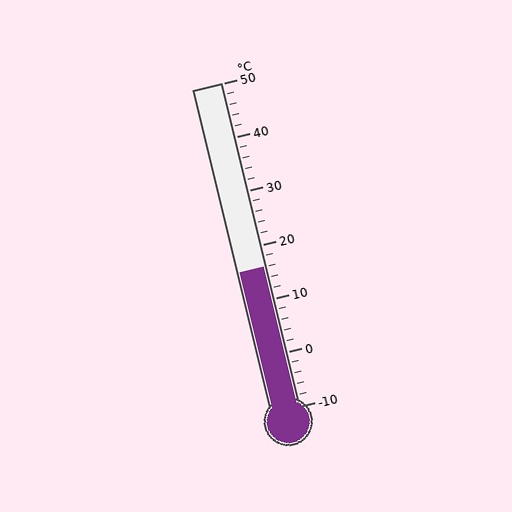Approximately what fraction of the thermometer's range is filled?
The thermometer is filled to approximately 45% of its range.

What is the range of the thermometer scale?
The thermometer scale ranges from -10°C to 50°C.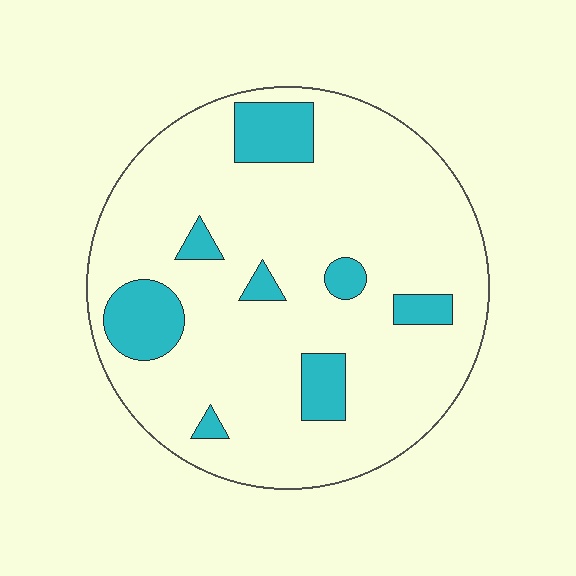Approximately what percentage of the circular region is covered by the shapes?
Approximately 15%.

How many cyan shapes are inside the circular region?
8.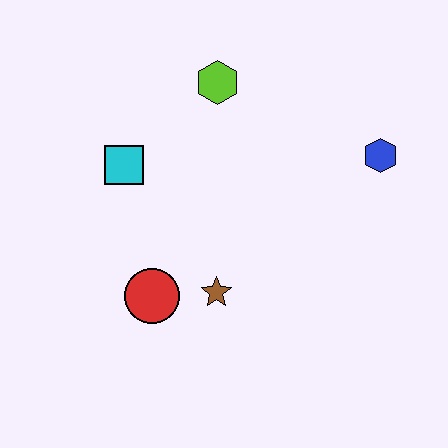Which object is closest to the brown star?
The red circle is closest to the brown star.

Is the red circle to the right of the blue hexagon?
No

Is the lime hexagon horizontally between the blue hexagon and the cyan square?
Yes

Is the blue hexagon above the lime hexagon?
No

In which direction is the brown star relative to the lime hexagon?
The brown star is below the lime hexagon.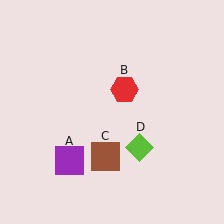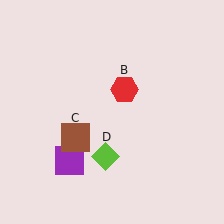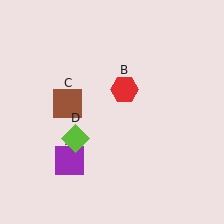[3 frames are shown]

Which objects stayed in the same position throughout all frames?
Purple square (object A) and red hexagon (object B) remained stationary.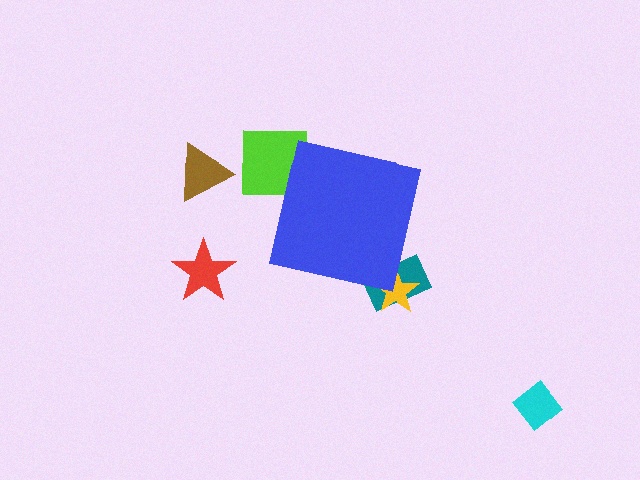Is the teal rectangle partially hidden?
Yes, the teal rectangle is partially hidden behind the blue square.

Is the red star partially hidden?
No, the red star is fully visible.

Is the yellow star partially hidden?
Yes, the yellow star is partially hidden behind the blue square.